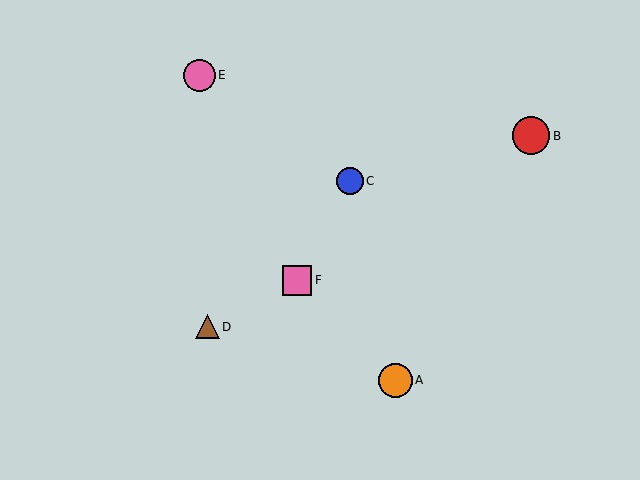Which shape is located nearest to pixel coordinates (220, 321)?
The brown triangle (labeled D) at (207, 327) is nearest to that location.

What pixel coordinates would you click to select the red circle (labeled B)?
Click at (531, 136) to select the red circle B.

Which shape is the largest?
The red circle (labeled B) is the largest.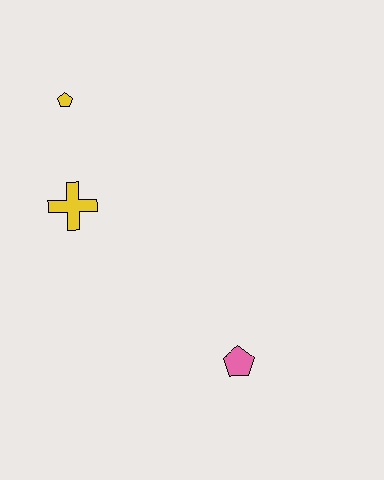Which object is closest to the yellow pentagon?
The yellow cross is closest to the yellow pentagon.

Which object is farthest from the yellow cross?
The pink pentagon is farthest from the yellow cross.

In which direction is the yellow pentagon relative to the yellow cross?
The yellow pentagon is above the yellow cross.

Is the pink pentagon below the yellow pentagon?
Yes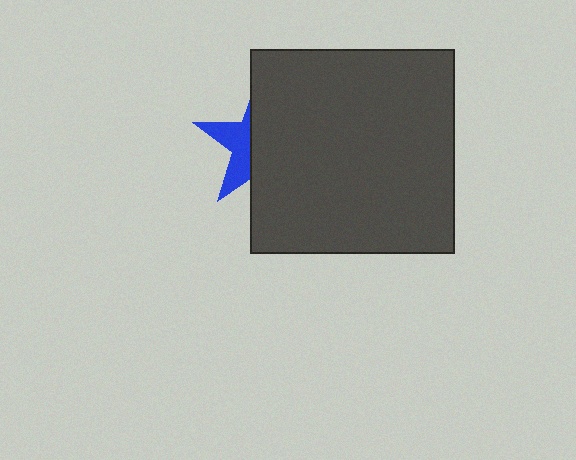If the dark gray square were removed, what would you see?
You would see the complete blue star.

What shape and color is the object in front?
The object in front is a dark gray square.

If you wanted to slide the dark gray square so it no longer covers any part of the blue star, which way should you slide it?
Slide it right — that is the most direct way to separate the two shapes.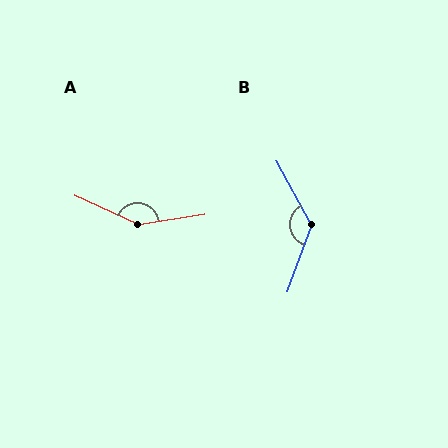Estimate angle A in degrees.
Approximately 146 degrees.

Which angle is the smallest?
B, at approximately 132 degrees.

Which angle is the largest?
A, at approximately 146 degrees.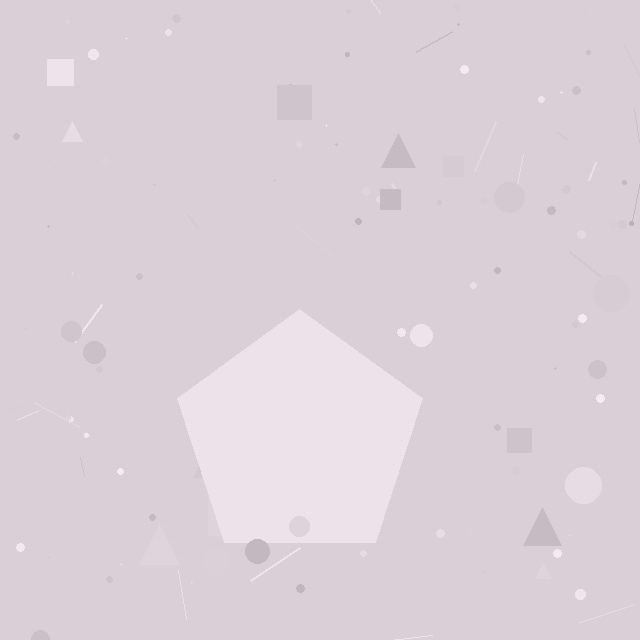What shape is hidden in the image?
A pentagon is hidden in the image.